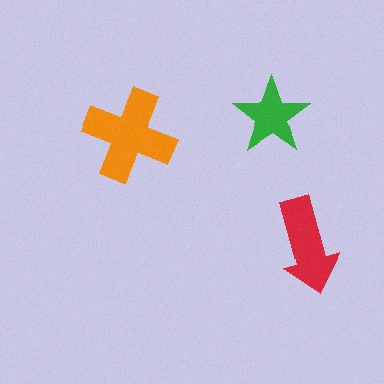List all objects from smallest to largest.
The green star, the red arrow, the orange cross.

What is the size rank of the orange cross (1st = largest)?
1st.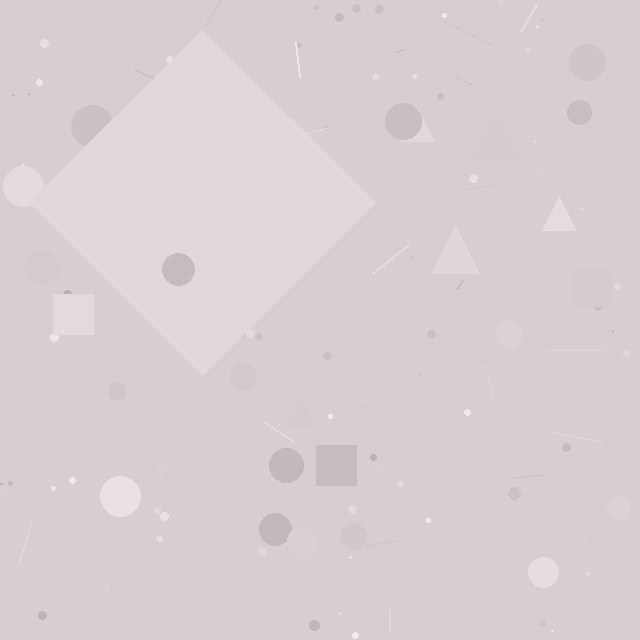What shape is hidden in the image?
A diamond is hidden in the image.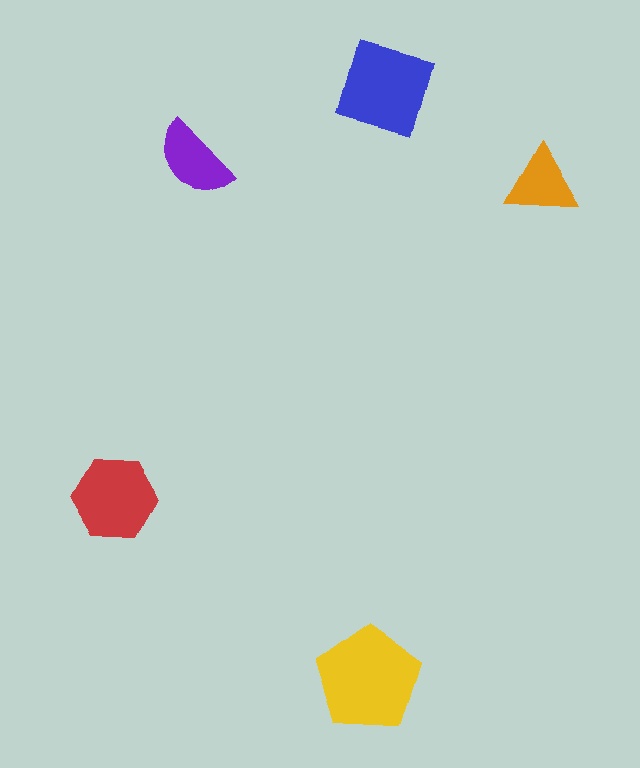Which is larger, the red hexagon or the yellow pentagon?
The yellow pentagon.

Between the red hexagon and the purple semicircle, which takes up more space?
The red hexagon.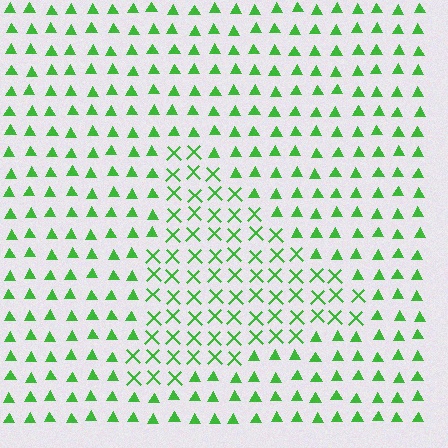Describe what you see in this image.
The image is filled with small green elements arranged in a uniform grid. A triangle-shaped region contains X marks, while the surrounding area contains triangles. The boundary is defined purely by the change in element shape.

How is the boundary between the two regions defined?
The boundary is defined by a change in element shape: X marks inside vs. triangles outside. All elements share the same color and spacing.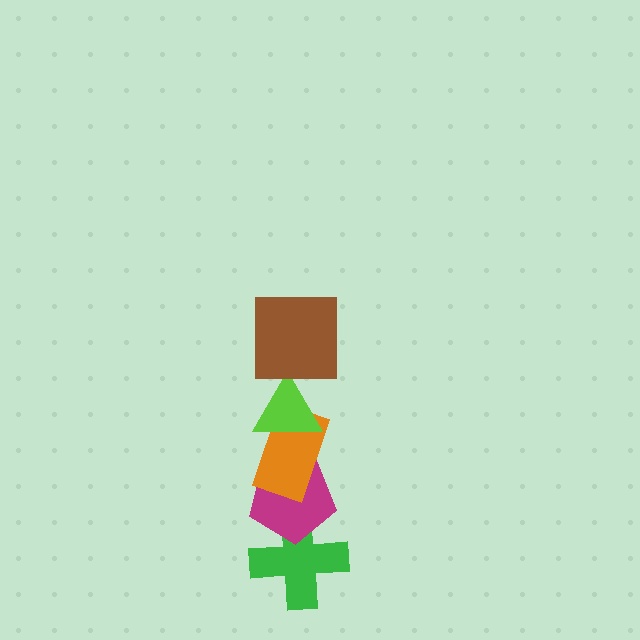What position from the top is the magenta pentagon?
The magenta pentagon is 4th from the top.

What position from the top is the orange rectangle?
The orange rectangle is 3rd from the top.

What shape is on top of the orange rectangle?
The lime triangle is on top of the orange rectangle.